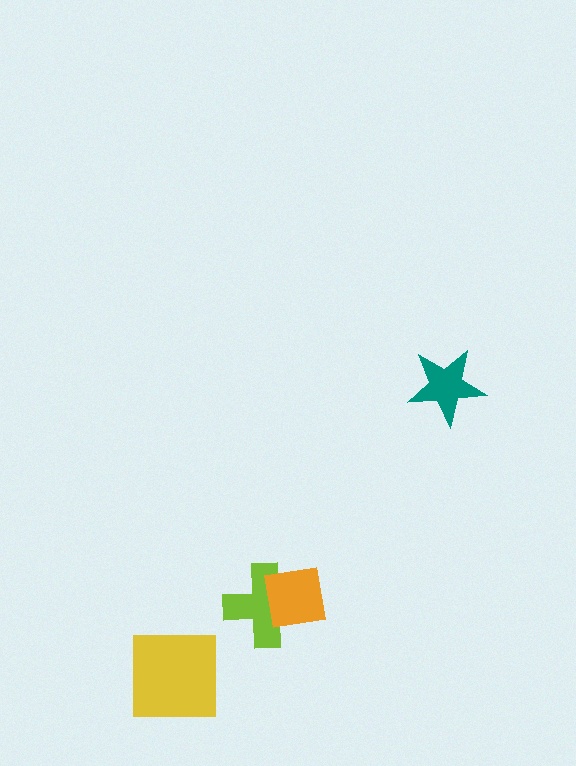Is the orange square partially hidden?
No, no other shape covers it.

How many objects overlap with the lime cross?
1 object overlaps with the lime cross.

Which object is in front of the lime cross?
The orange square is in front of the lime cross.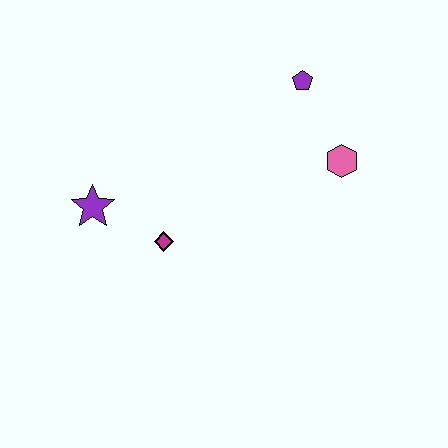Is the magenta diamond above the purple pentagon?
No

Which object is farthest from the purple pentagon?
The purple star is farthest from the purple pentagon.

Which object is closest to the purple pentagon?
The pink hexagon is closest to the purple pentagon.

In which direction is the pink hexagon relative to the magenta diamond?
The pink hexagon is to the right of the magenta diamond.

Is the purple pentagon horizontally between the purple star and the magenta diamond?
No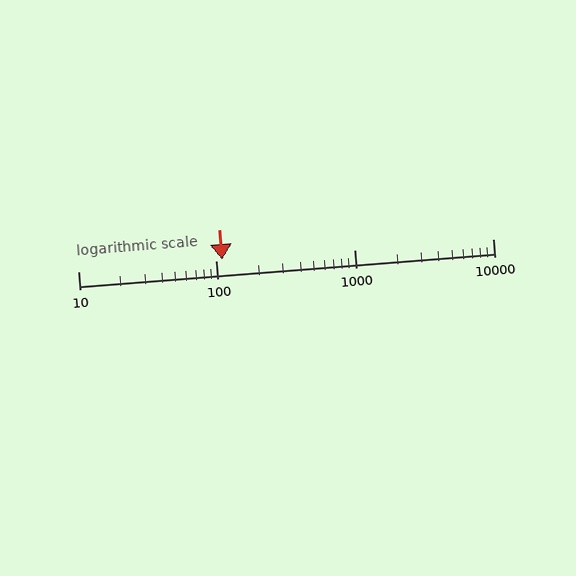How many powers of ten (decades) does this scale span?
The scale spans 3 decades, from 10 to 10000.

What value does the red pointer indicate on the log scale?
The pointer indicates approximately 110.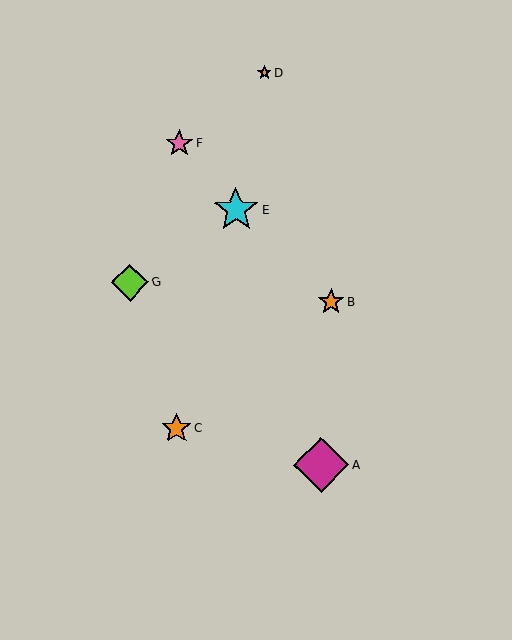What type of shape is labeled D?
Shape D is an orange star.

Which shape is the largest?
The magenta diamond (labeled A) is the largest.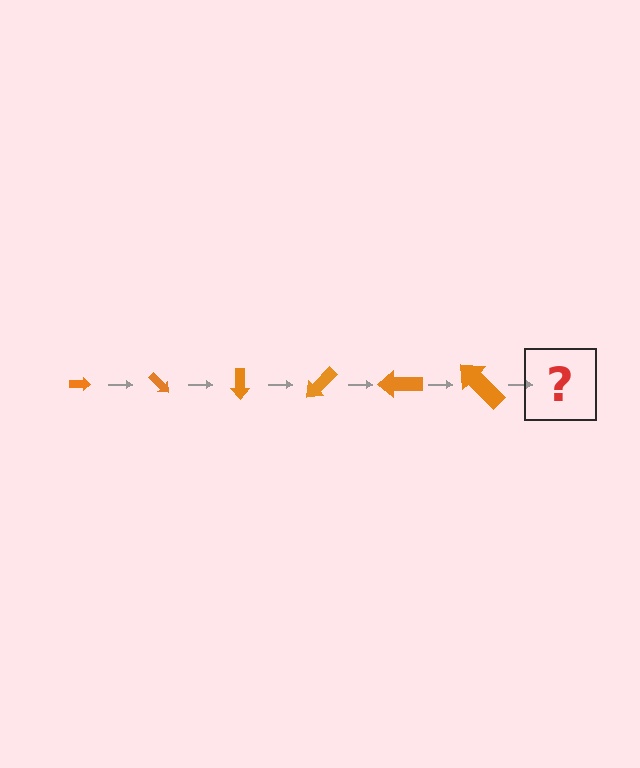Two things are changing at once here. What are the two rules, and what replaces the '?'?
The two rules are that the arrow grows larger each step and it rotates 45 degrees each step. The '?' should be an arrow, larger than the previous one and rotated 270 degrees from the start.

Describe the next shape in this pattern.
It should be an arrow, larger than the previous one and rotated 270 degrees from the start.